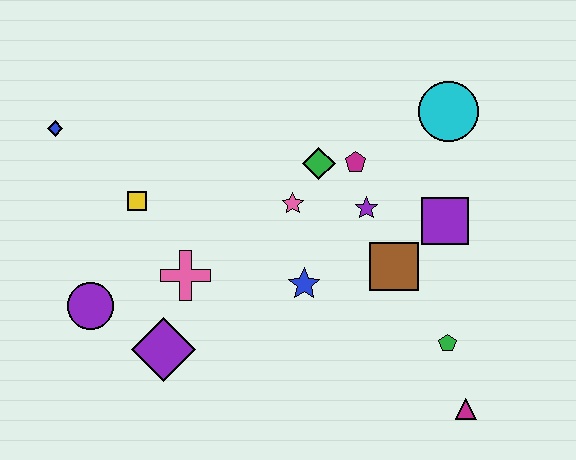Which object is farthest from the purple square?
The blue diamond is farthest from the purple square.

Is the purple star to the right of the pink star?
Yes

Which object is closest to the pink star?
The green diamond is closest to the pink star.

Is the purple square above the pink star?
No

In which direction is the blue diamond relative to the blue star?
The blue diamond is to the left of the blue star.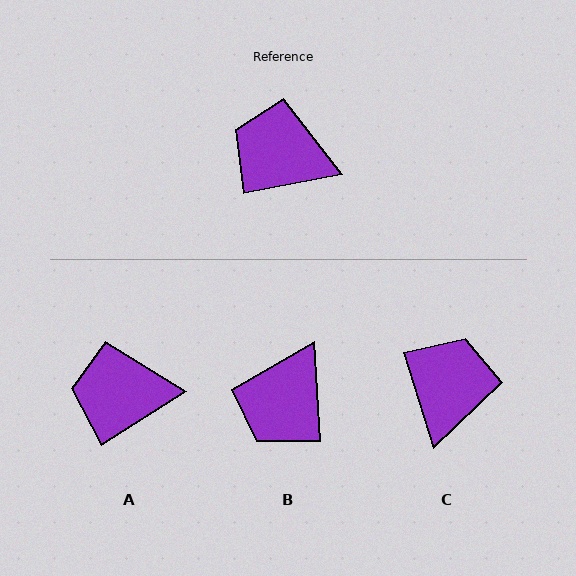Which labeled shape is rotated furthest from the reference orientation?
C, about 84 degrees away.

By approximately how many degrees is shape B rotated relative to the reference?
Approximately 82 degrees counter-clockwise.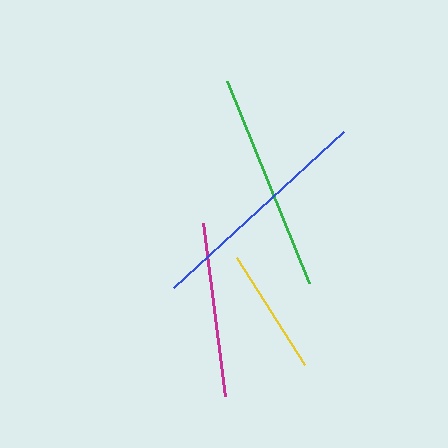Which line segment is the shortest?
The yellow line is the shortest at approximately 127 pixels.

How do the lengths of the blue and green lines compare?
The blue and green lines are approximately the same length.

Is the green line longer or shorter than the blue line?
The blue line is longer than the green line.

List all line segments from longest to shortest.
From longest to shortest: blue, green, magenta, yellow.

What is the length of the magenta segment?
The magenta segment is approximately 175 pixels long.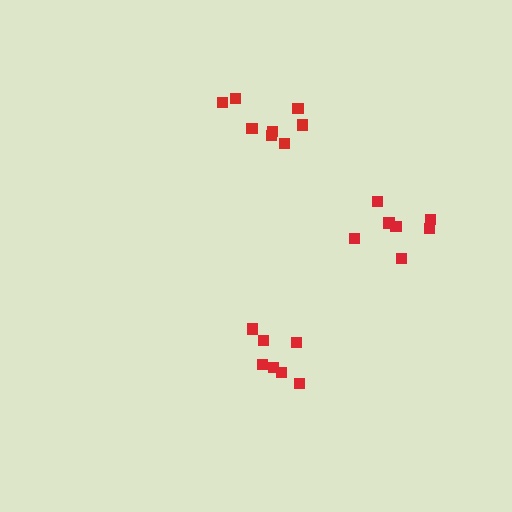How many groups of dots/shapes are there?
There are 3 groups.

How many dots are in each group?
Group 1: 8 dots, Group 2: 7 dots, Group 3: 7 dots (22 total).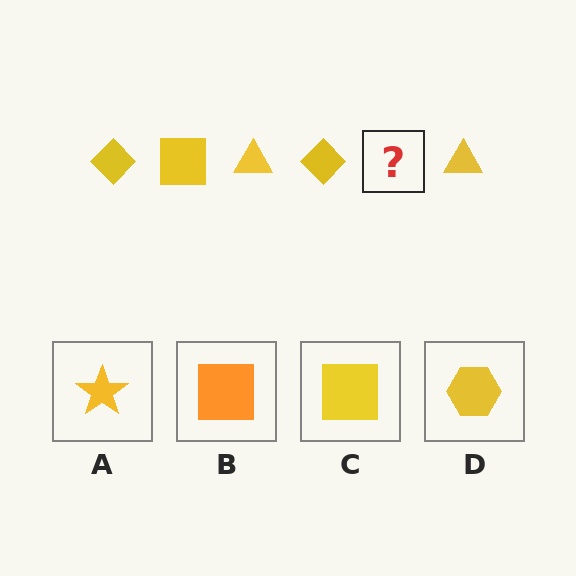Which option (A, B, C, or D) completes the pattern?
C.